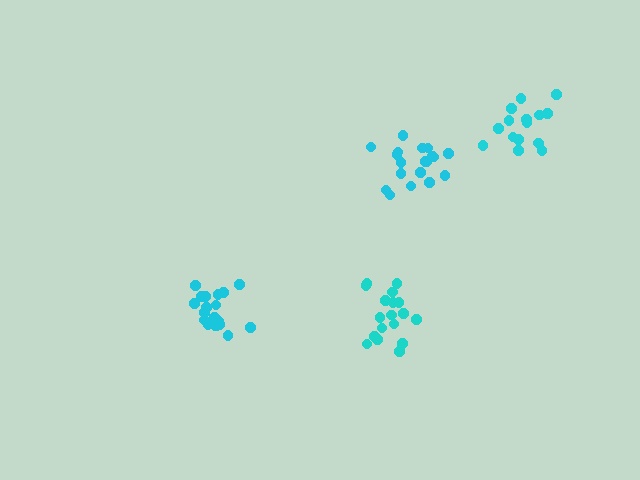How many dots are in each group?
Group 1: 18 dots, Group 2: 20 dots, Group 3: 19 dots, Group 4: 15 dots (72 total).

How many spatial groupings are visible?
There are 4 spatial groupings.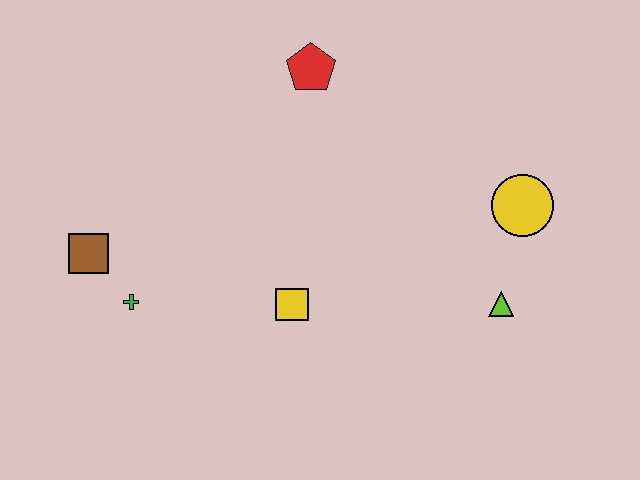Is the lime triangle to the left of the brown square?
No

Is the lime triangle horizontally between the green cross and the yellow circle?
Yes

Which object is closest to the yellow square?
The green cross is closest to the yellow square.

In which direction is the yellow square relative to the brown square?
The yellow square is to the right of the brown square.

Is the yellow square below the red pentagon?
Yes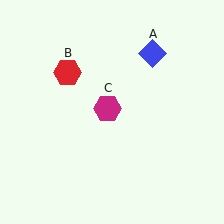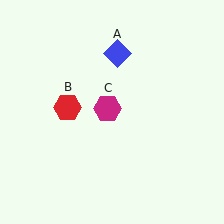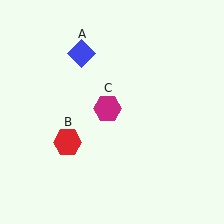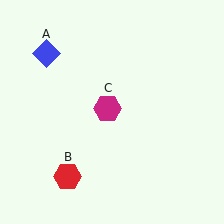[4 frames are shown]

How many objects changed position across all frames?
2 objects changed position: blue diamond (object A), red hexagon (object B).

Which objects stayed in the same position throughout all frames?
Magenta hexagon (object C) remained stationary.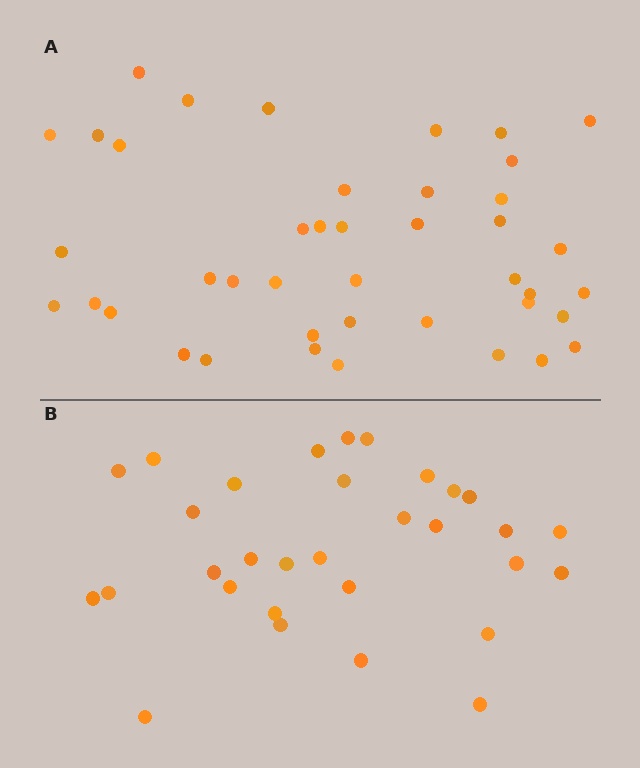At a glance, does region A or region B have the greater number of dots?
Region A (the top region) has more dots.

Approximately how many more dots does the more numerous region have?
Region A has roughly 12 or so more dots than region B.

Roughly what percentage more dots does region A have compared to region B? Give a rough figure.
About 35% more.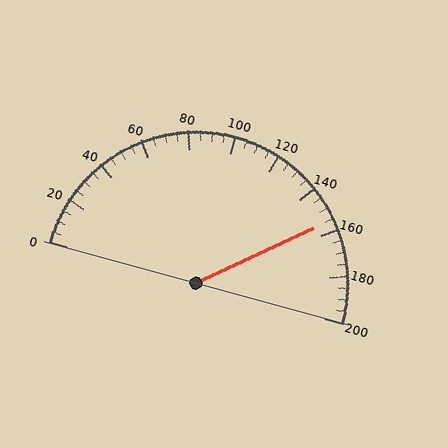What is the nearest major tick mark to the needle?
The nearest major tick mark is 160.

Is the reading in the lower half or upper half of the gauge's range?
The reading is in the upper half of the range (0 to 200).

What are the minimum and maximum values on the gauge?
The gauge ranges from 0 to 200.